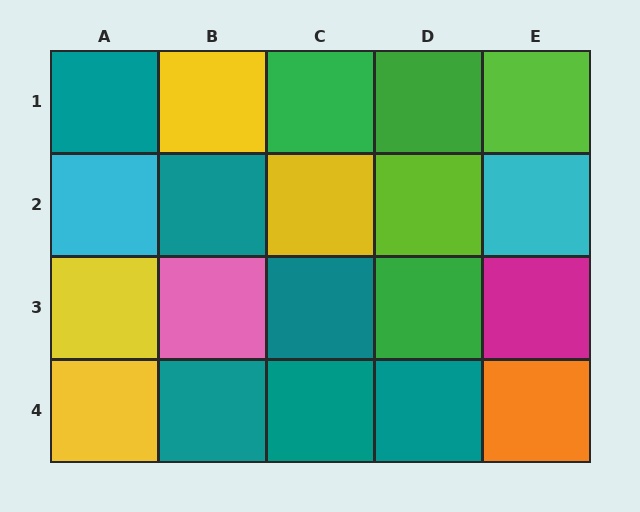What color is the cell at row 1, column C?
Green.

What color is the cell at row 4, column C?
Teal.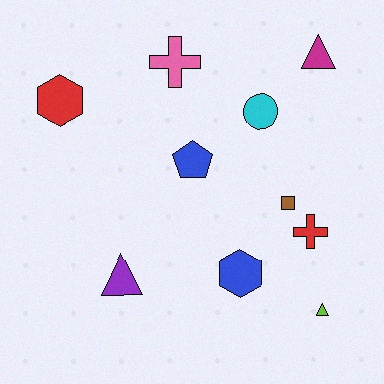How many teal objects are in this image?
There are no teal objects.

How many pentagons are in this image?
There is 1 pentagon.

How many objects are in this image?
There are 10 objects.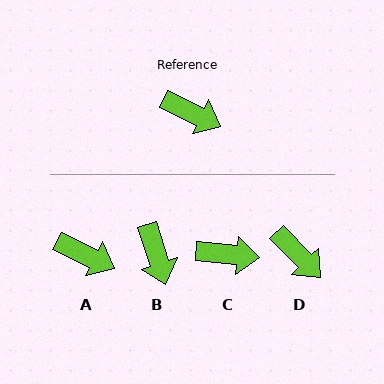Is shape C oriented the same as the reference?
No, it is off by about 20 degrees.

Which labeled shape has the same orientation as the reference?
A.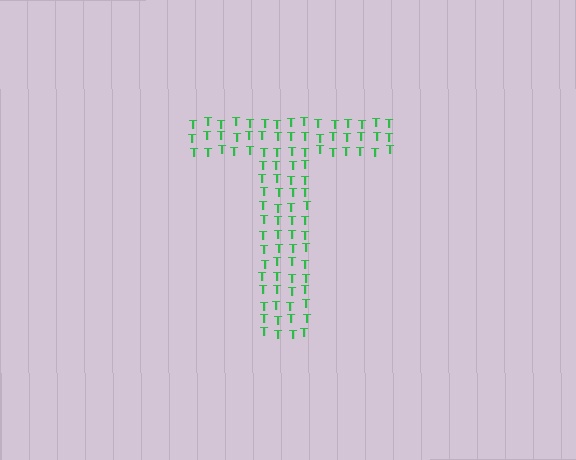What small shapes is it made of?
It is made of small letter T's.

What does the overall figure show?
The overall figure shows the letter T.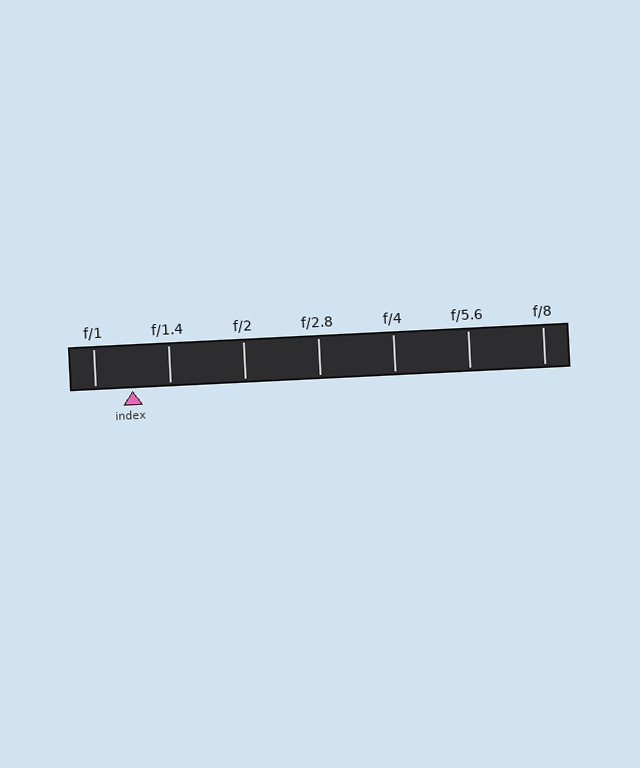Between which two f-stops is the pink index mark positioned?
The index mark is between f/1 and f/1.4.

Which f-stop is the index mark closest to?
The index mark is closest to f/1.